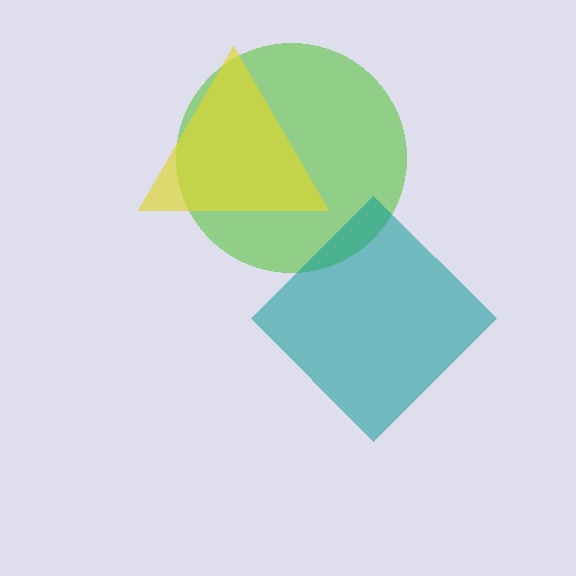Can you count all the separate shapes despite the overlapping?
Yes, there are 3 separate shapes.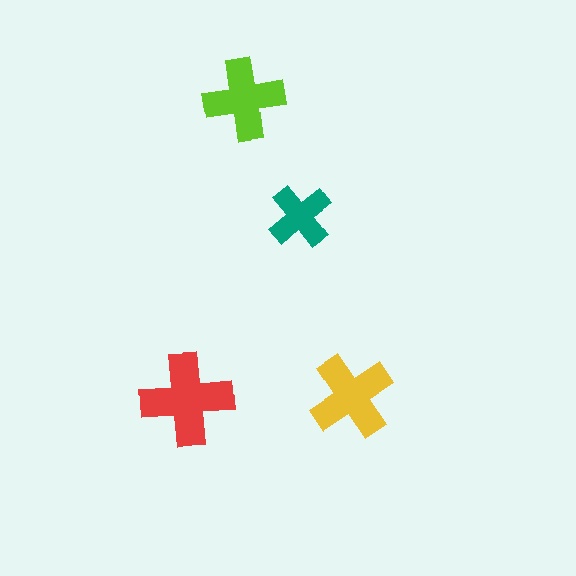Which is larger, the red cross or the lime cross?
The red one.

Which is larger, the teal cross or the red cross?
The red one.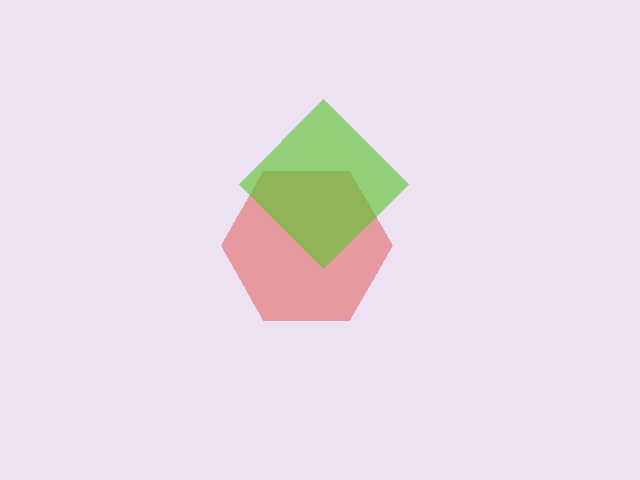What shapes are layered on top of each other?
The layered shapes are: a red hexagon, a lime diamond.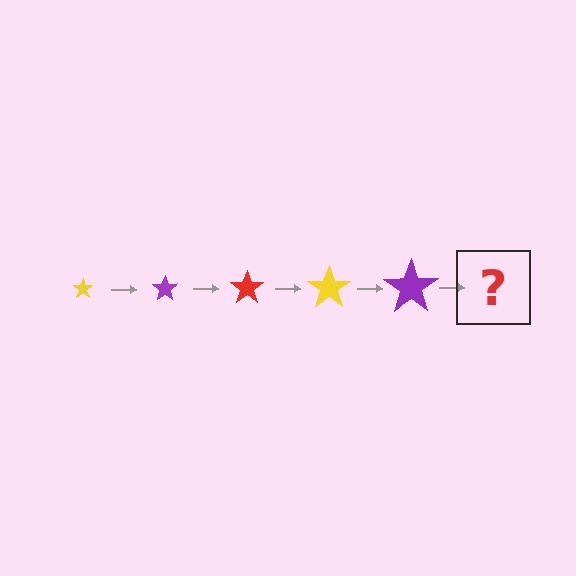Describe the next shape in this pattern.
It should be a red star, larger than the previous one.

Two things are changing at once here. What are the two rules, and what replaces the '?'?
The two rules are that the star grows larger each step and the color cycles through yellow, purple, and red. The '?' should be a red star, larger than the previous one.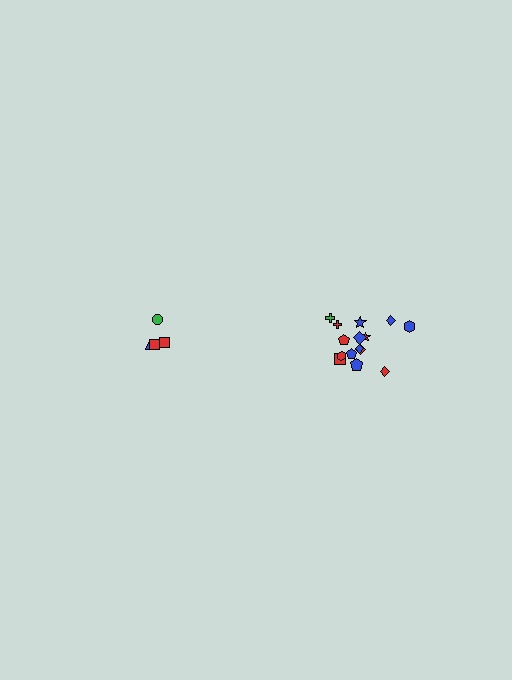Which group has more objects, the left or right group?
The right group.